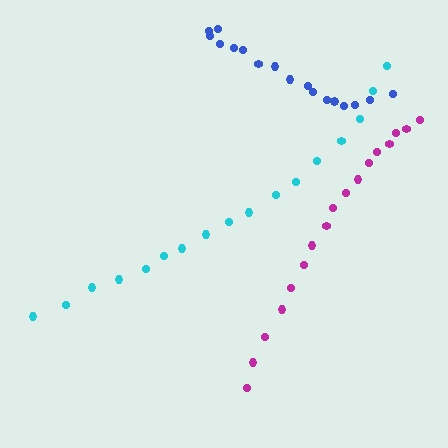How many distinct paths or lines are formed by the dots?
There are 3 distinct paths.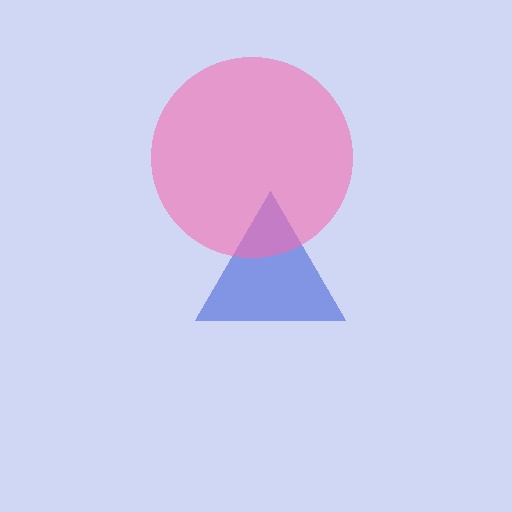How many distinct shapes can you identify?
There are 2 distinct shapes: a blue triangle, a pink circle.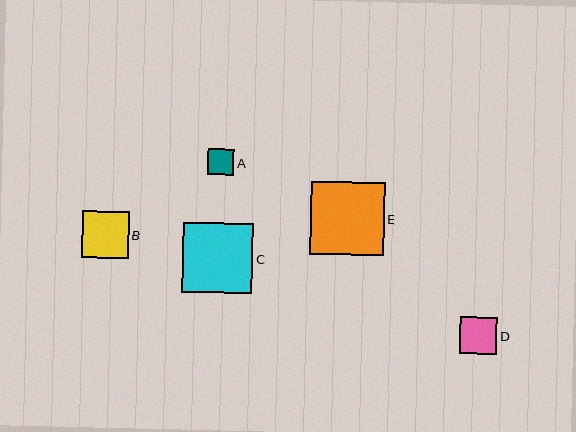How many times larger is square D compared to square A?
Square D is approximately 1.4 times the size of square A.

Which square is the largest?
Square E is the largest with a size of approximately 73 pixels.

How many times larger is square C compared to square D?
Square C is approximately 1.9 times the size of square D.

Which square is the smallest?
Square A is the smallest with a size of approximately 26 pixels.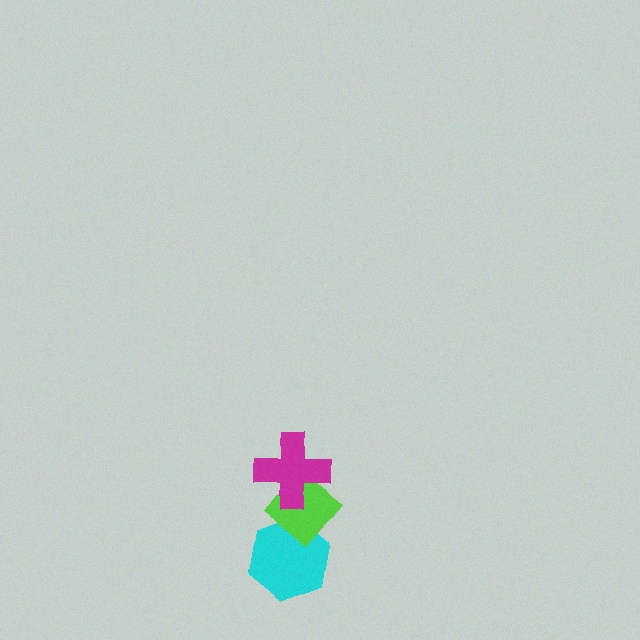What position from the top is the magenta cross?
The magenta cross is 1st from the top.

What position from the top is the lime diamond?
The lime diamond is 2nd from the top.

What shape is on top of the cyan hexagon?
The lime diamond is on top of the cyan hexagon.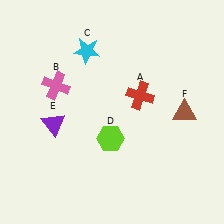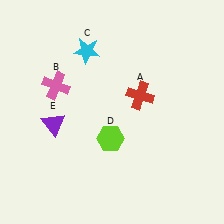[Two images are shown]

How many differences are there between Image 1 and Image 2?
There is 1 difference between the two images.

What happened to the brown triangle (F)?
The brown triangle (F) was removed in Image 2. It was in the bottom-right area of Image 1.